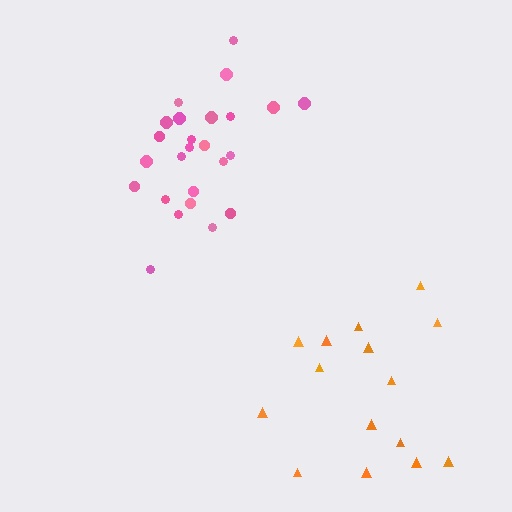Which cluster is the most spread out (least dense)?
Orange.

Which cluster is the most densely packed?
Pink.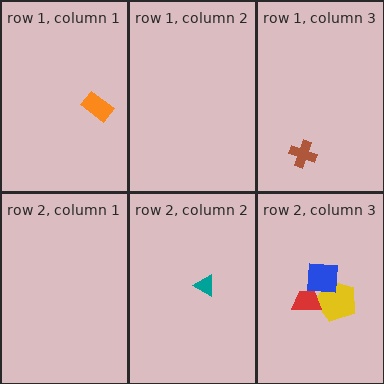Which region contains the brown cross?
The row 1, column 3 region.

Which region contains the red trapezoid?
The row 2, column 3 region.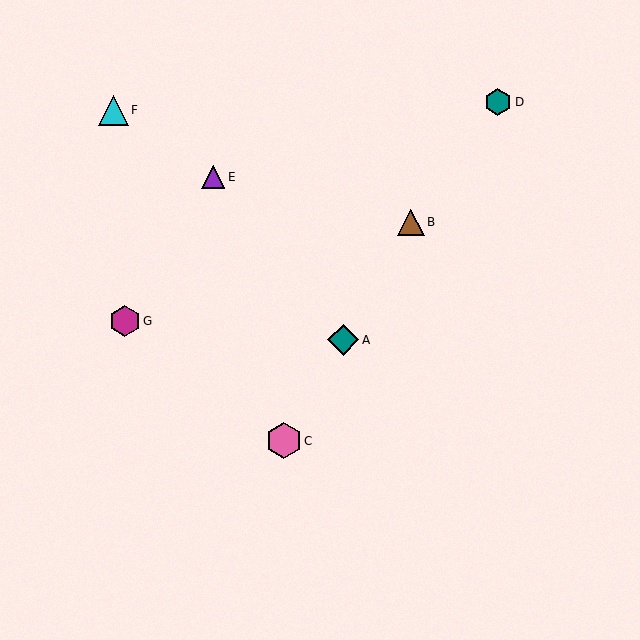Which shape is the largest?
The pink hexagon (labeled C) is the largest.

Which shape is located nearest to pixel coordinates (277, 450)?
The pink hexagon (labeled C) at (284, 441) is nearest to that location.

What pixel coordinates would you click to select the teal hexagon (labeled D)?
Click at (498, 102) to select the teal hexagon D.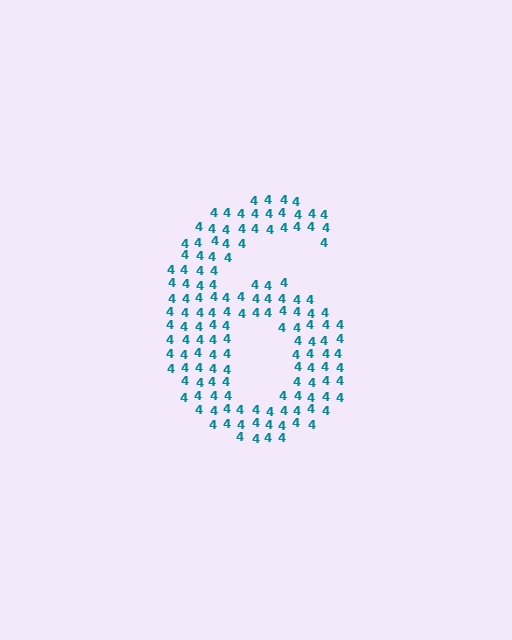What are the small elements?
The small elements are digit 4's.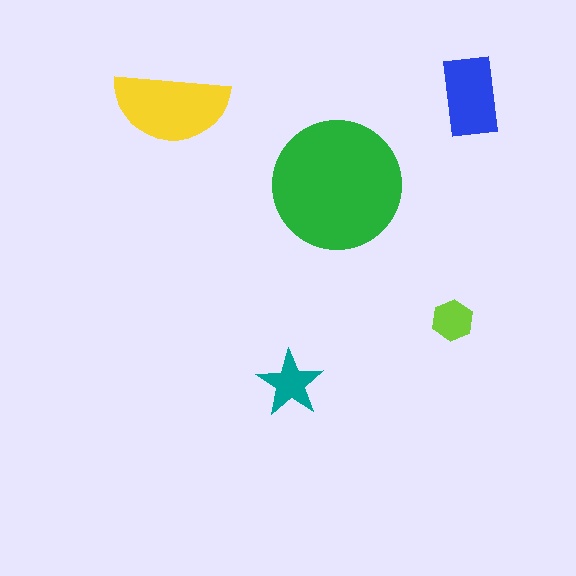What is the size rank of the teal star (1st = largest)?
4th.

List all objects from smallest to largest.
The lime hexagon, the teal star, the blue rectangle, the yellow semicircle, the green circle.